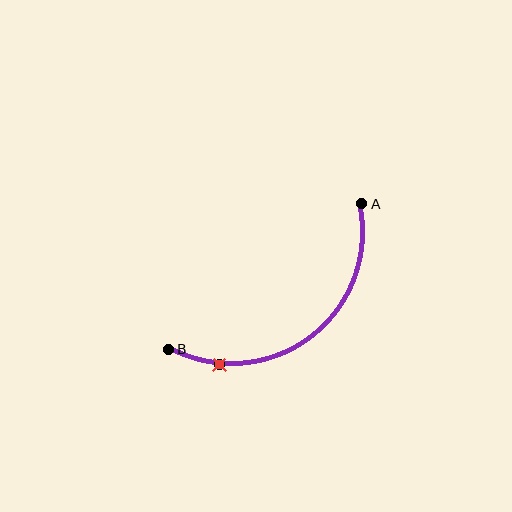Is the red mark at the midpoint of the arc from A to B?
No. The red mark lies on the arc but is closer to endpoint B. The arc midpoint would be at the point on the curve equidistant along the arc from both A and B.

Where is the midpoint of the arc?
The arc midpoint is the point on the curve farthest from the straight line joining A and B. It sits below and to the right of that line.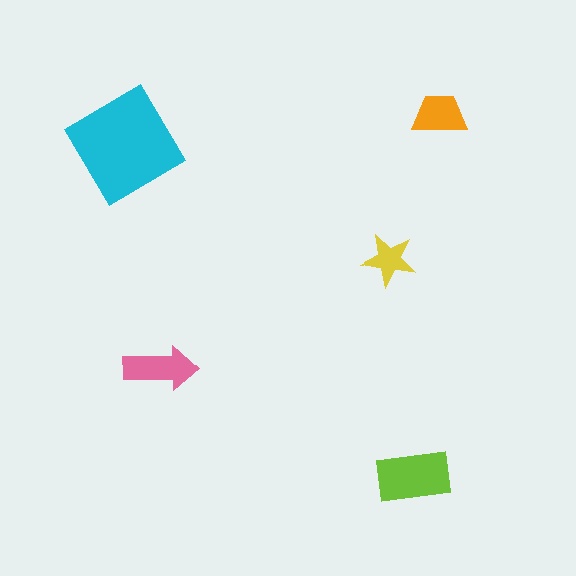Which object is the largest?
The cyan diamond.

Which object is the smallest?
The yellow star.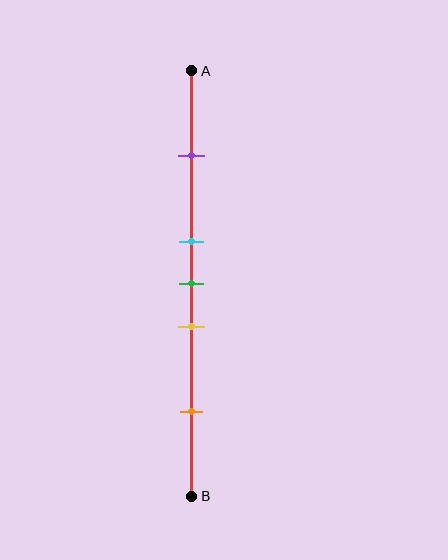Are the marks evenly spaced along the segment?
No, the marks are not evenly spaced.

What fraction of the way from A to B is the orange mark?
The orange mark is approximately 80% (0.8) of the way from A to B.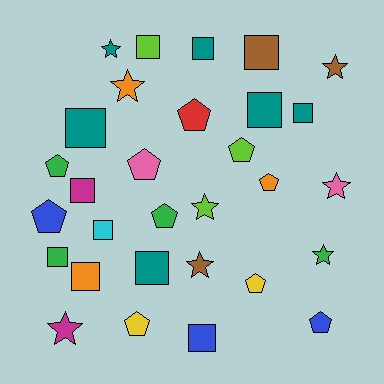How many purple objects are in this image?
There are no purple objects.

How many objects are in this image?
There are 30 objects.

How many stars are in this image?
There are 8 stars.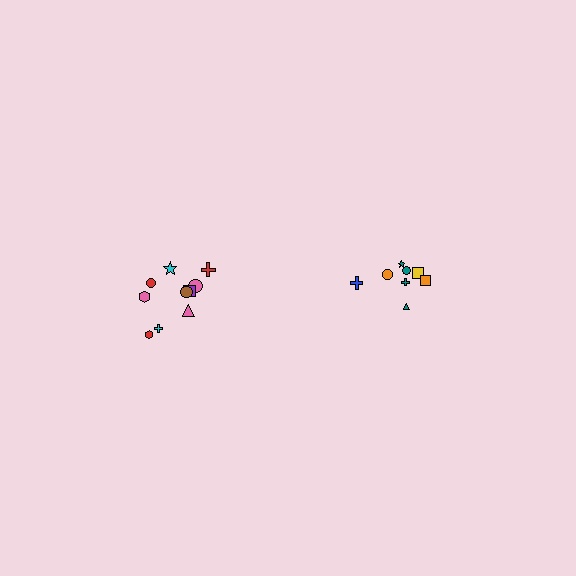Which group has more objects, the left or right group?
The left group.